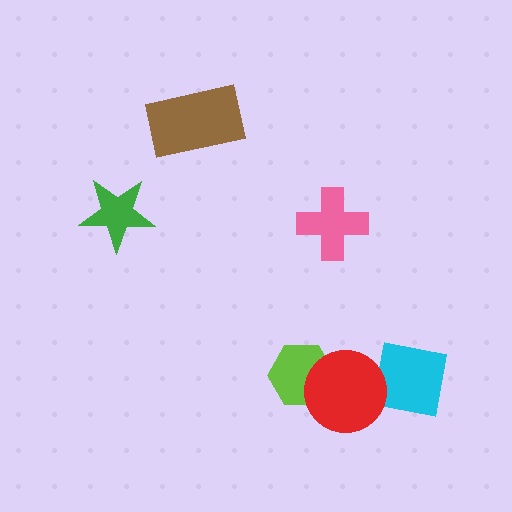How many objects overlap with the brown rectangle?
0 objects overlap with the brown rectangle.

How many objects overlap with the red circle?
1 object overlaps with the red circle.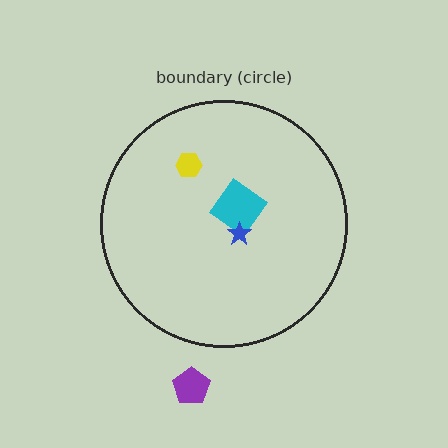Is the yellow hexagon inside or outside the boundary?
Inside.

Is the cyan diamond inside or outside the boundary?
Inside.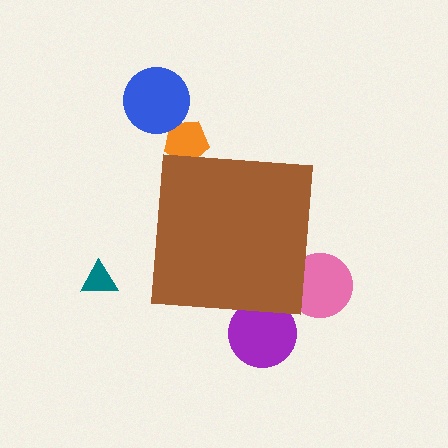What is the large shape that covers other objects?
A brown square.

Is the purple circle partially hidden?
Yes, the purple circle is partially hidden behind the brown square.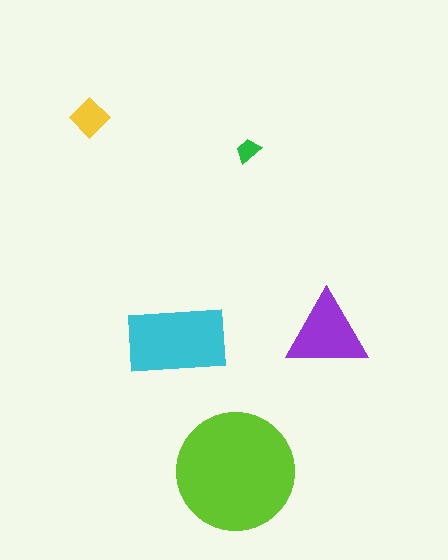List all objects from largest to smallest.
The lime circle, the cyan rectangle, the purple triangle, the yellow diamond, the green trapezoid.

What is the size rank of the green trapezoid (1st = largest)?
5th.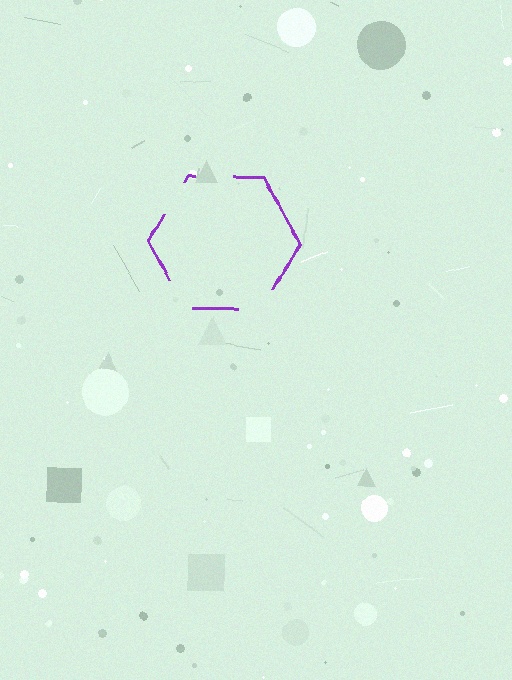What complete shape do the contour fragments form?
The contour fragments form a hexagon.